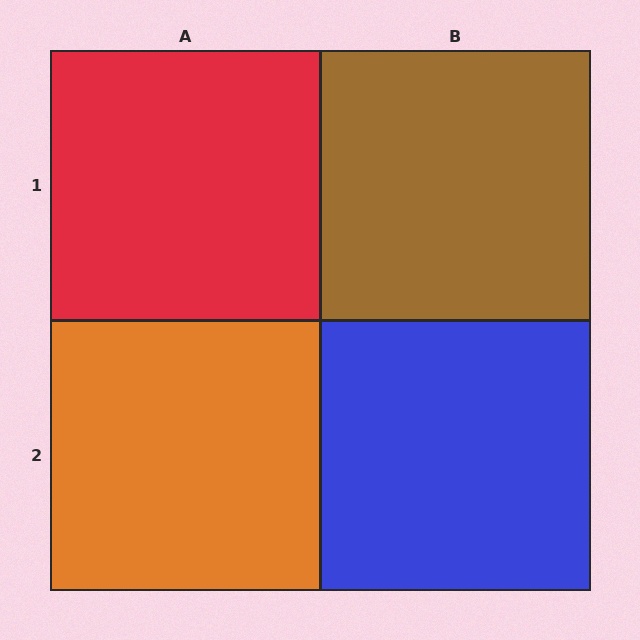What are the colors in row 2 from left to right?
Orange, blue.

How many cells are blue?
1 cell is blue.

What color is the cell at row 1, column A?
Red.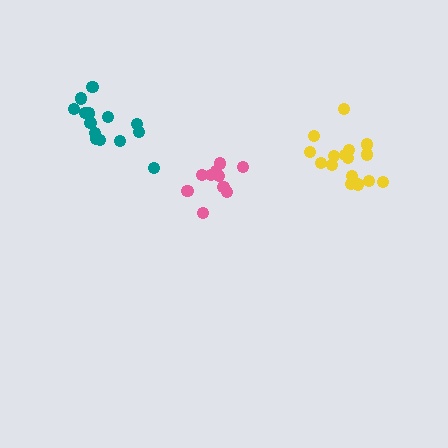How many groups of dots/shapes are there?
There are 3 groups.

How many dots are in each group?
Group 1: 16 dots, Group 2: 11 dots, Group 3: 14 dots (41 total).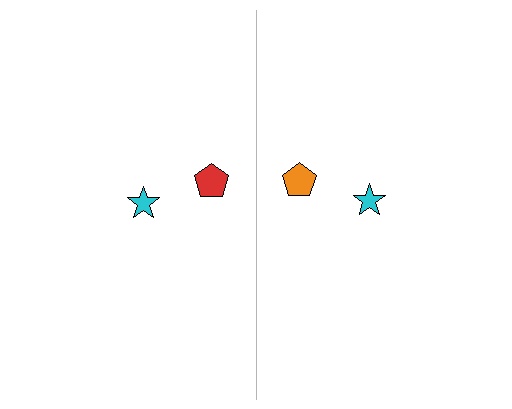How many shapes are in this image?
There are 4 shapes in this image.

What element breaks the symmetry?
The orange pentagon on the right side breaks the symmetry — its mirror counterpart is red.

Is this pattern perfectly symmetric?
No, the pattern is not perfectly symmetric. The orange pentagon on the right side breaks the symmetry — its mirror counterpart is red.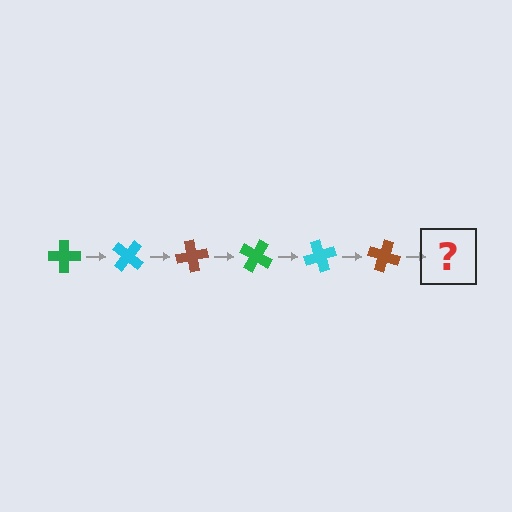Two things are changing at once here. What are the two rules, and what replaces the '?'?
The two rules are that it rotates 40 degrees each step and the color cycles through green, cyan, and brown. The '?' should be a green cross, rotated 240 degrees from the start.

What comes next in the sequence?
The next element should be a green cross, rotated 240 degrees from the start.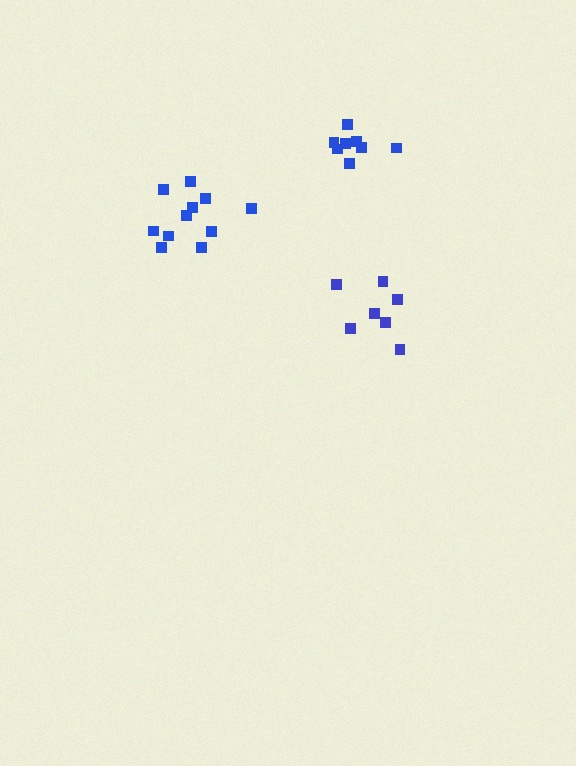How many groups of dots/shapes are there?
There are 3 groups.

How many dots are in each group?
Group 1: 11 dots, Group 2: 7 dots, Group 3: 8 dots (26 total).